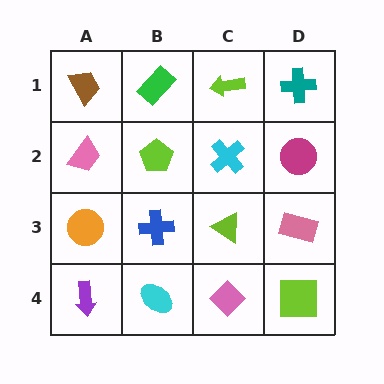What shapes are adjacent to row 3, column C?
A cyan cross (row 2, column C), a pink diamond (row 4, column C), a blue cross (row 3, column B), a pink rectangle (row 3, column D).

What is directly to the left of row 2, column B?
A pink trapezoid.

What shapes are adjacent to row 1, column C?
A cyan cross (row 2, column C), a green rectangle (row 1, column B), a teal cross (row 1, column D).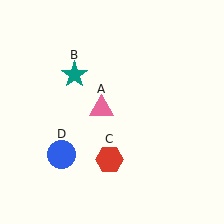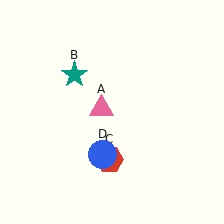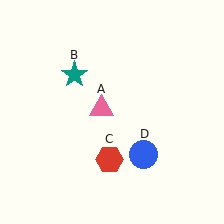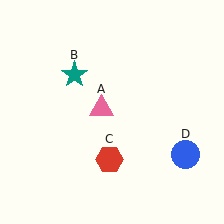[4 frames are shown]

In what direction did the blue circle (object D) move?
The blue circle (object D) moved right.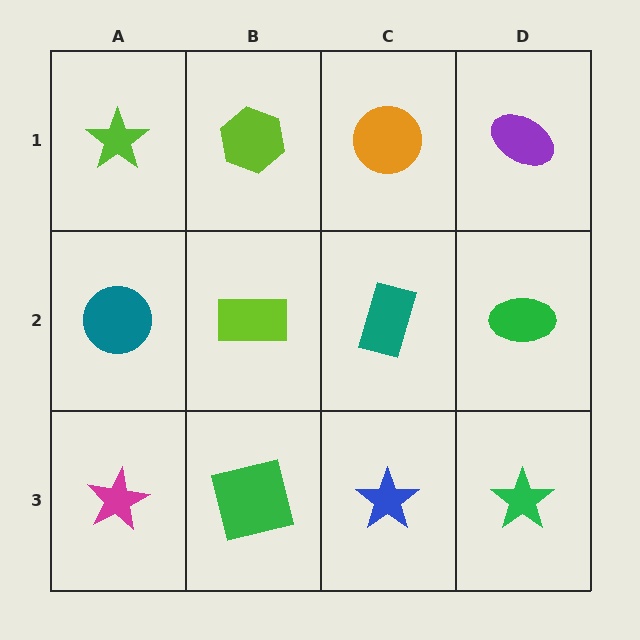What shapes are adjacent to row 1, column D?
A green ellipse (row 2, column D), an orange circle (row 1, column C).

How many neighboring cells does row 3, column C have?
3.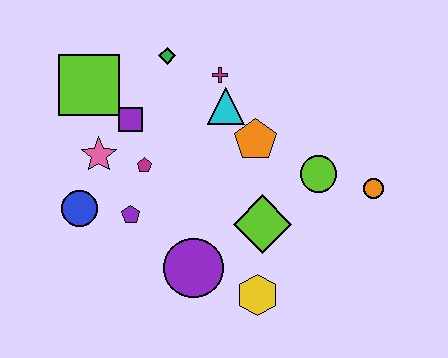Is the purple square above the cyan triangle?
No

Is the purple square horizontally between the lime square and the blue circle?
No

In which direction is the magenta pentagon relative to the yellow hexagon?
The magenta pentagon is above the yellow hexagon.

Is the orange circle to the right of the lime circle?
Yes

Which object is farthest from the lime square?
The orange circle is farthest from the lime square.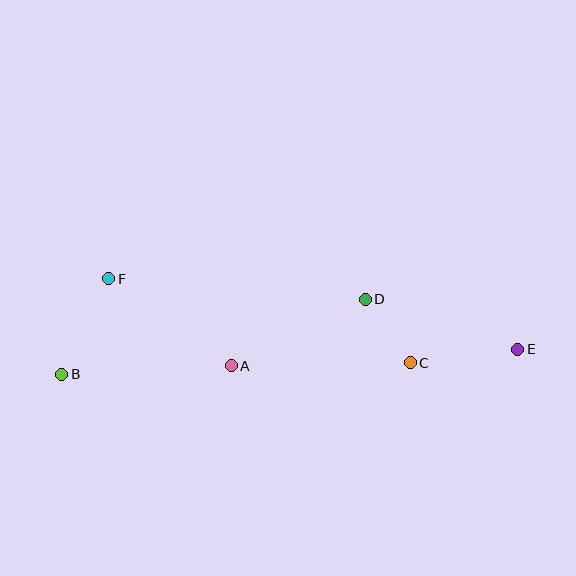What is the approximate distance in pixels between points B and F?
The distance between B and F is approximately 107 pixels.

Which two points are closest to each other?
Points C and D are closest to each other.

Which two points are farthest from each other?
Points B and E are farthest from each other.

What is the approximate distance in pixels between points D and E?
The distance between D and E is approximately 161 pixels.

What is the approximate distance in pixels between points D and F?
The distance between D and F is approximately 257 pixels.